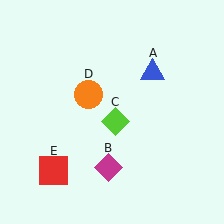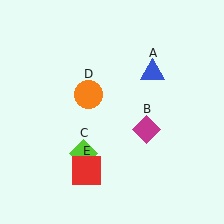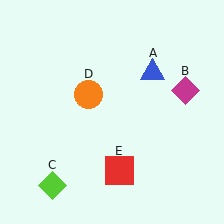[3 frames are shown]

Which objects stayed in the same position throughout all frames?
Blue triangle (object A) and orange circle (object D) remained stationary.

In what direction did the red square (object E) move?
The red square (object E) moved right.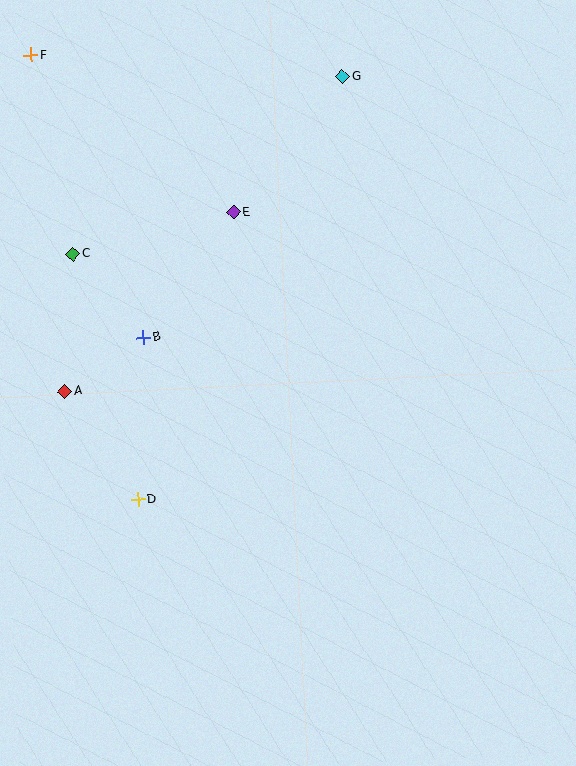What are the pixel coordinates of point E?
Point E is at (234, 212).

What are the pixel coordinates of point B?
Point B is at (143, 337).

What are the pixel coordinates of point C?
Point C is at (73, 254).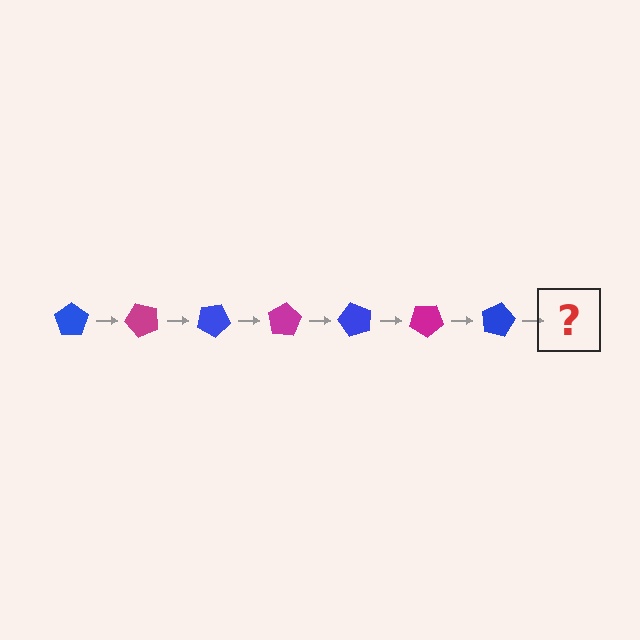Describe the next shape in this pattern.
It should be a magenta pentagon, rotated 350 degrees from the start.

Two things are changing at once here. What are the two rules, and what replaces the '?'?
The two rules are that it rotates 50 degrees each step and the color cycles through blue and magenta. The '?' should be a magenta pentagon, rotated 350 degrees from the start.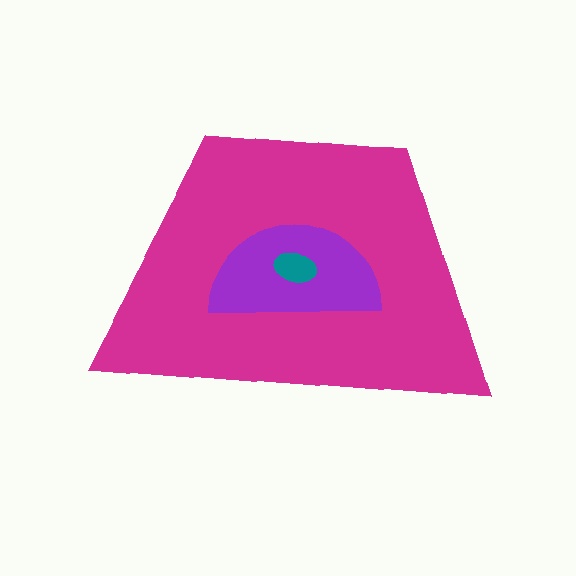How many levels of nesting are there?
3.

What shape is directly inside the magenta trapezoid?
The purple semicircle.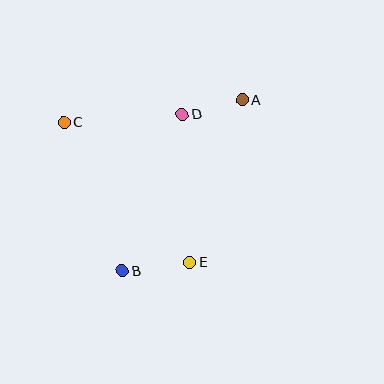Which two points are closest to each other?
Points A and D are closest to each other.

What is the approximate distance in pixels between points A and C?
The distance between A and C is approximately 180 pixels.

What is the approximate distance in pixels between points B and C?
The distance between B and C is approximately 160 pixels.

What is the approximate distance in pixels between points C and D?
The distance between C and D is approximately 119 pixels.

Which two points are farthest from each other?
Points A and B are farthest from each other.